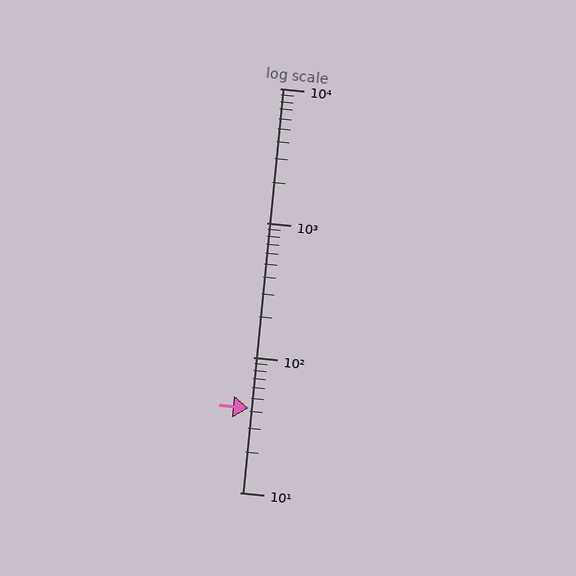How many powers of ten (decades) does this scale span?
The scale spans 3 decades, from 10 to 10000.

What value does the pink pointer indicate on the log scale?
The pointer indicates approximately 42.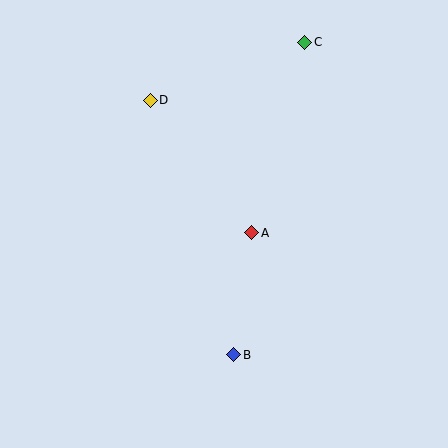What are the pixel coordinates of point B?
Point B is at (234, 355).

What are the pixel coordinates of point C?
Point C is at (305, 42).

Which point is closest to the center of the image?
Point A at (252, 233) is closest to the center.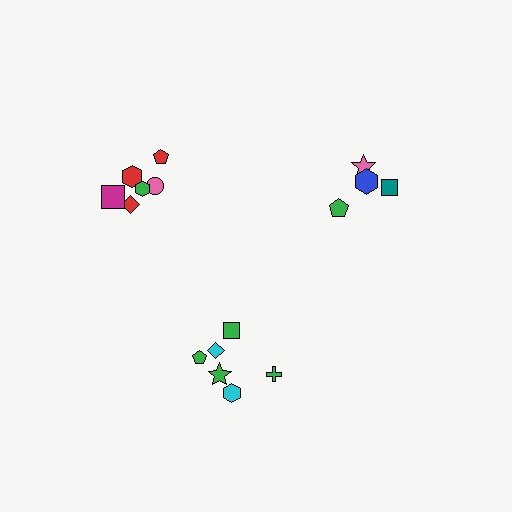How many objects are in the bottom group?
There are 6 objects.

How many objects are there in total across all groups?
There are 16 objects.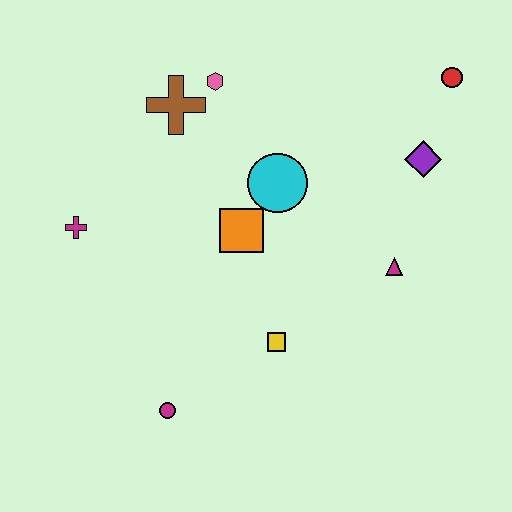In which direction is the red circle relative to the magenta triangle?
The red circle is above the magenta triangle.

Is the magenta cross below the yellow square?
No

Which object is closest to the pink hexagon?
The brown cross is closest to the pink hexagon.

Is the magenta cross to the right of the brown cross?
No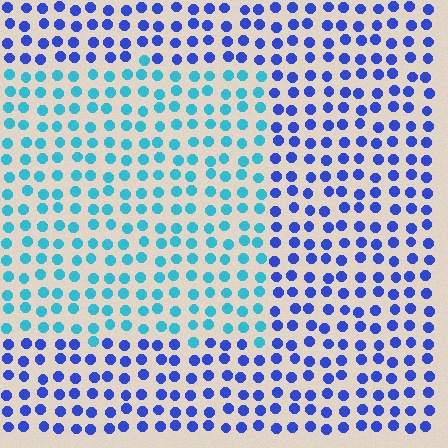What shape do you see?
I see a rectangle.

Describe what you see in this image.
The image is filled with small blue elements in a uniform arrangement. A rectangle-shaped region is visible where the elements are tinted to a slightly different hue, forming a subtle color boundary.